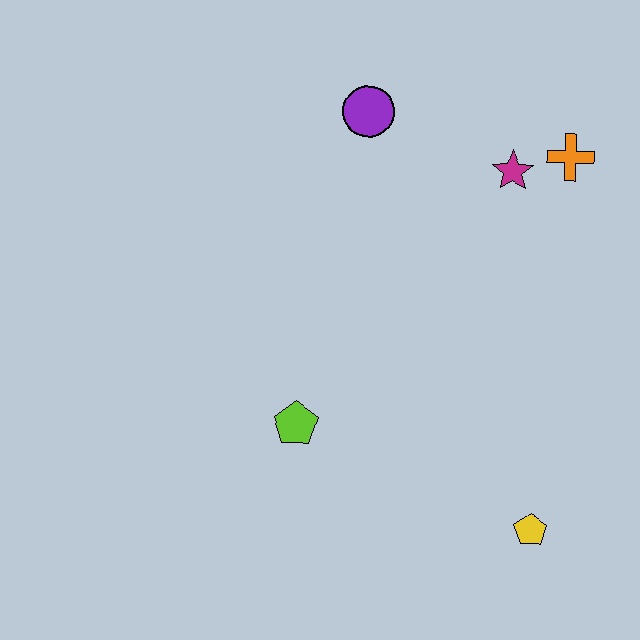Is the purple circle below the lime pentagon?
No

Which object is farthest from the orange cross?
The lime pentagon is farthest from the orange cross.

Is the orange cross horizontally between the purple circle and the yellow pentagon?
No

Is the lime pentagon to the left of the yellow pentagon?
Yes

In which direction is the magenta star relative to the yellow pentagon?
The magenta star is above the yellow pentagon.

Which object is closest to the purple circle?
The magenta star is closest to the purple circle.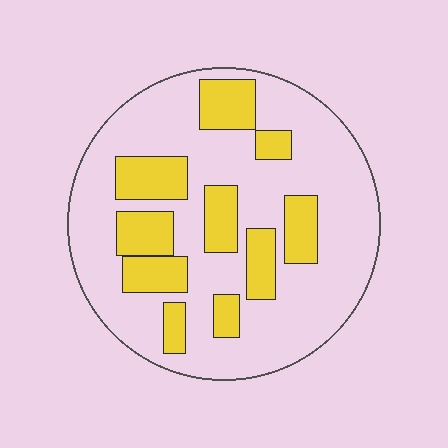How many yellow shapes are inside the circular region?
10.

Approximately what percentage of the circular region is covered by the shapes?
Approximately 30%.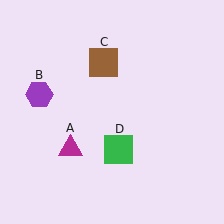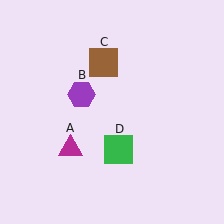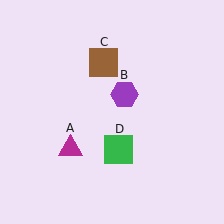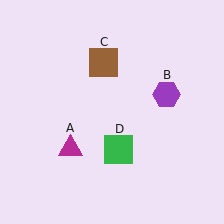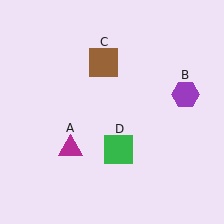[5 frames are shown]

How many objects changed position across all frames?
1 object changed position: purple hexagon (object B).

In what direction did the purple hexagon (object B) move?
The purple hexagon (object B) moved right.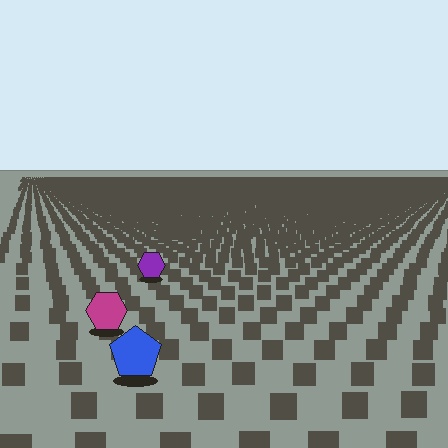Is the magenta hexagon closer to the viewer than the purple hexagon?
Yes. The magenta hexagon is closer — you can tell from the texture gradient: the ground texture is coarser near it.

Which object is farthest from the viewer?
The purple hexagon is farthest from the viewer. It appears smaller and the ground texture around it is denser.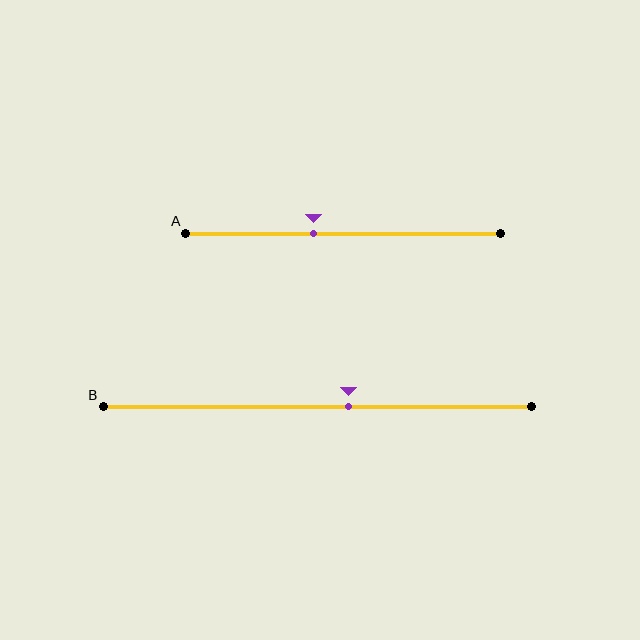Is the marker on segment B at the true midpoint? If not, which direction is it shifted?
No, the marker on segment B is shifted to the right by about 7% of the segment length.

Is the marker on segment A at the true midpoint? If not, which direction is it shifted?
No, the marker on segment A is shifted to the left by about 9% of the segment length.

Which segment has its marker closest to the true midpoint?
Segment B has its marker closest to the true midpoint.